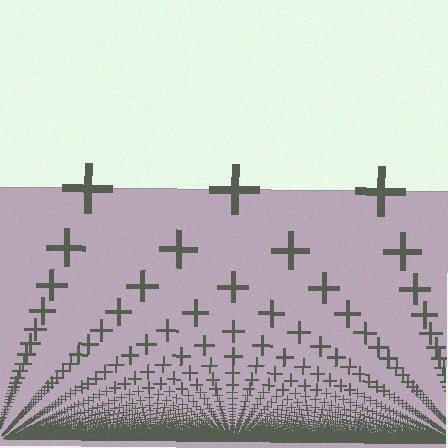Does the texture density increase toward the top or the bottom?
Density increases toward the bottom.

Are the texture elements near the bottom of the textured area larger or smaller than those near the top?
Smaller. The gradient is inverted — elements near the bottom are smaller and denser.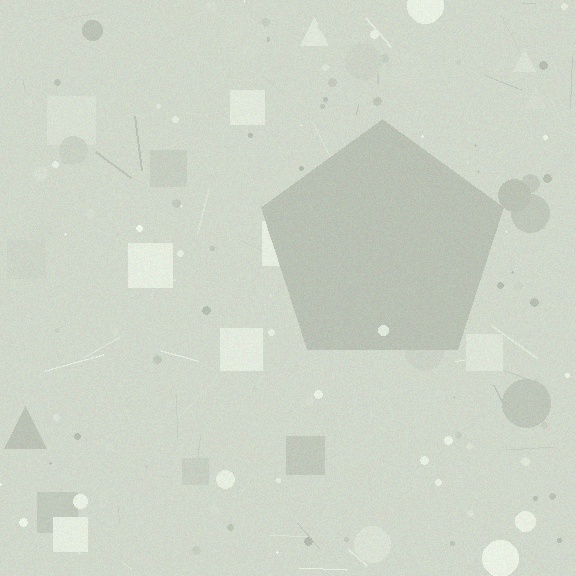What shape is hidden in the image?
A pentagon is hidden in the image.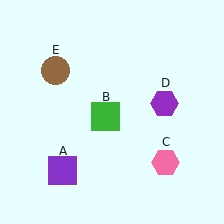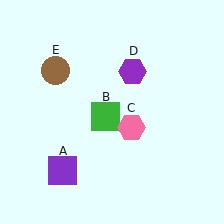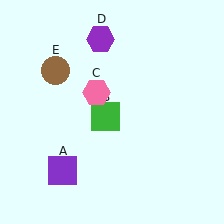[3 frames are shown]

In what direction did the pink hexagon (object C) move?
The pink hexagon (object C) moved up and to the left.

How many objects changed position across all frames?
2 objects changed position: pink hexagon (object C), purple hexagon (object D).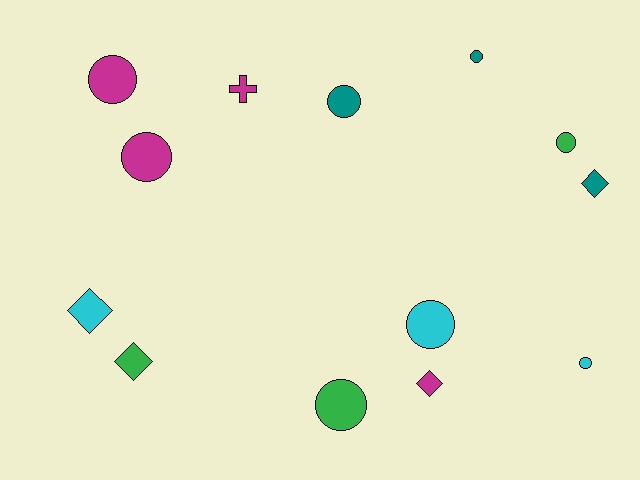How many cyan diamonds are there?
There is 1 cyan diamond.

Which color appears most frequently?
Magenta, with 4 objects.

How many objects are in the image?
There are 13 objects.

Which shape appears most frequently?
Circle, with 8 objects.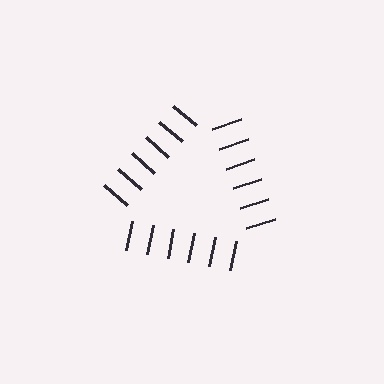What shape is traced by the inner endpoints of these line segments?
An illusory triangle — the line segments terminate on its edges but no continuous stroke is drawn.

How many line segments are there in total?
18 — 6 along each of the 3 edges.